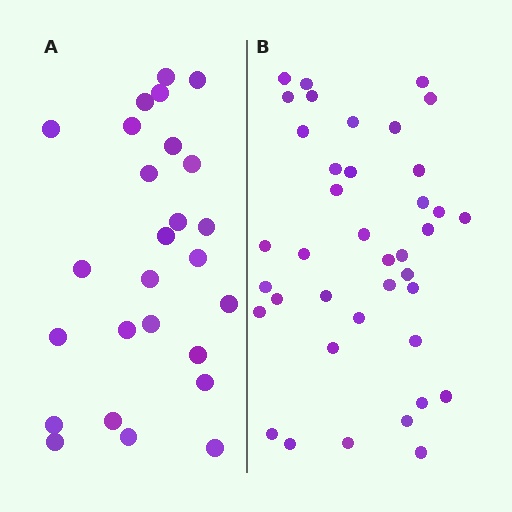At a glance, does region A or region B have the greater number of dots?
Region B (the right region) has more dots.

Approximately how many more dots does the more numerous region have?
Region B has approximately 15 more dots than region A.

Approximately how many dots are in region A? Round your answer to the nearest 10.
About 30 dots. (The exact count is 26, which rounds to 30.)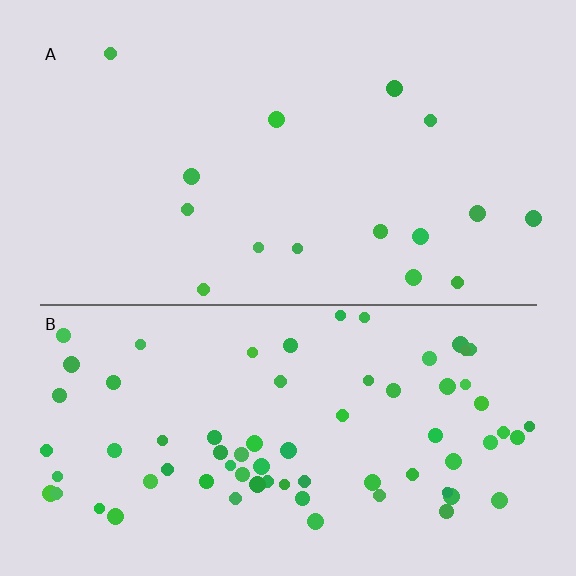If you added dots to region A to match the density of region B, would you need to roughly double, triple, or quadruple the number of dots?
Approximately quadruple.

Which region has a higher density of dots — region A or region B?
B (the bottom).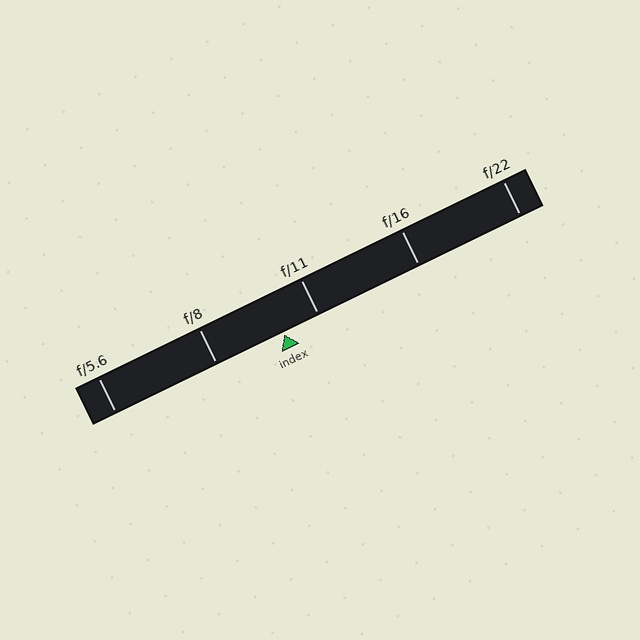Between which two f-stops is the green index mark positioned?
The index mark is between f/8 and f/11.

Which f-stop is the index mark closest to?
The index mark is closest to f/11.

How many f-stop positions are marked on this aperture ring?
There are 5 f-stop positions marked.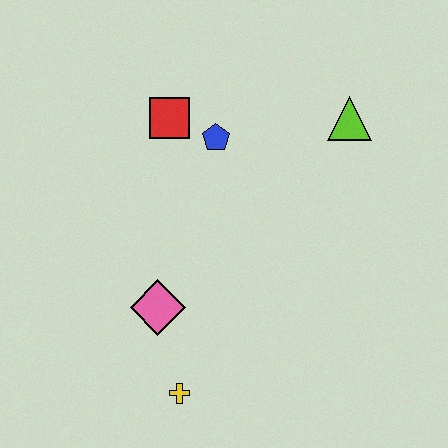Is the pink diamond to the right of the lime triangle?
No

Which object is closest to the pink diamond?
The yellow cross is closest to the pink diamond.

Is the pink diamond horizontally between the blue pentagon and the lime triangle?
No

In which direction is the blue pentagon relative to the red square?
The blue pentagon is to the right of the red square.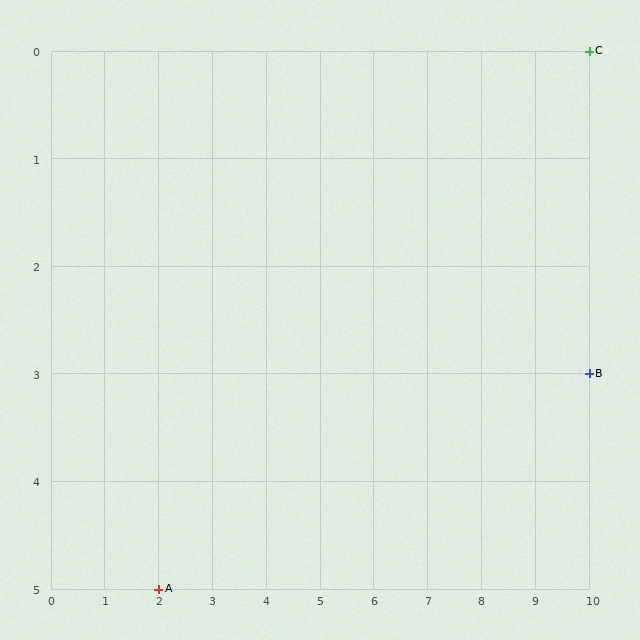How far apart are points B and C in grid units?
Points B and C are 3 rows apart.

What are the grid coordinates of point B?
Point B is at grid coordinates (10, 3).